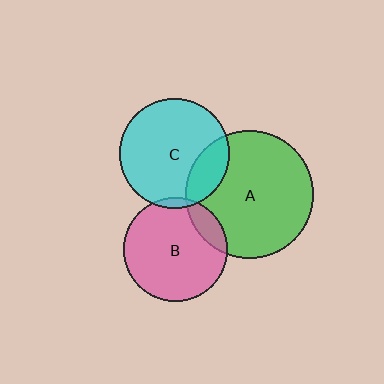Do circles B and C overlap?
Yes.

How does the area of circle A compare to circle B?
Approximately 1.5 times.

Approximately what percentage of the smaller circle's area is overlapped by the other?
Approximately 5%.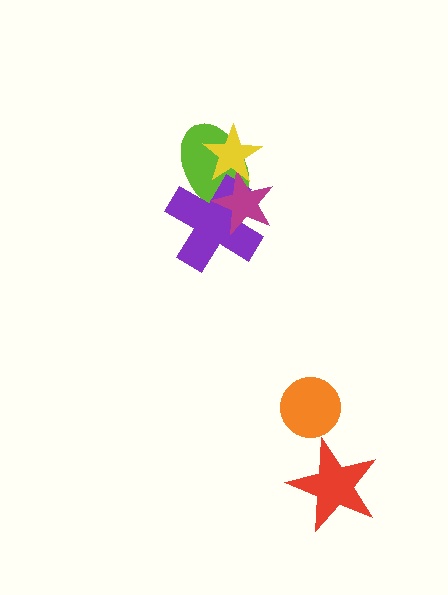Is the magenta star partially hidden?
Yes, it is partially covered by another shape.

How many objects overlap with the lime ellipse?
3 objects overlap with the lime ellipse.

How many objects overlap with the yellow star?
3 objects overlap with the yellow star.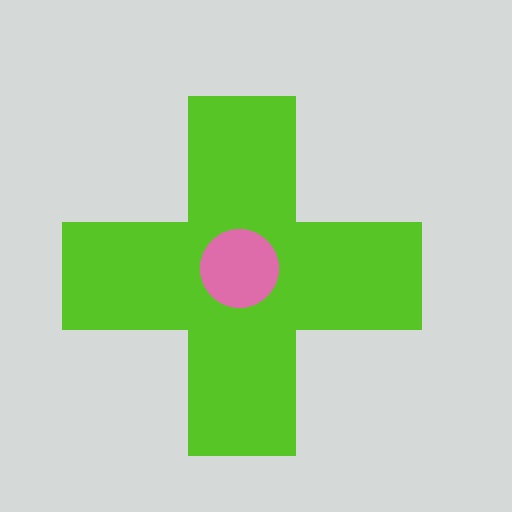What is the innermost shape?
The pink circle.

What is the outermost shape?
The lime cross.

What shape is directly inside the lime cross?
The pink circle.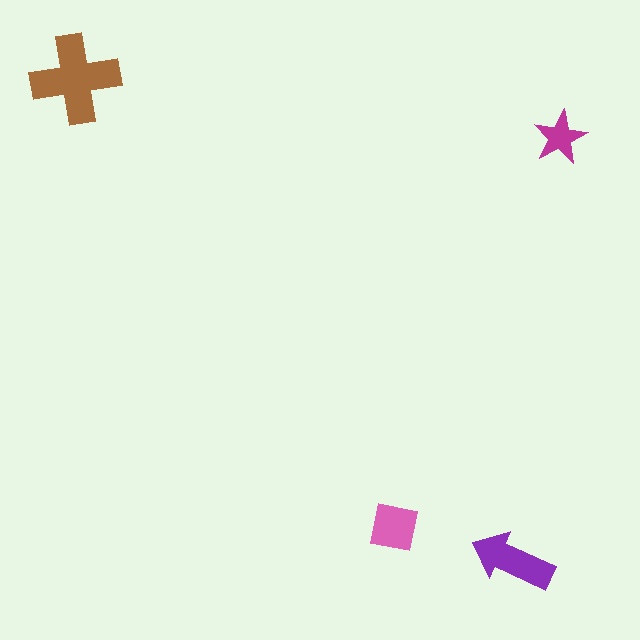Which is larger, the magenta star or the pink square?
The pink square.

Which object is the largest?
The brown cross.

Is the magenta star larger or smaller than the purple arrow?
Smaller.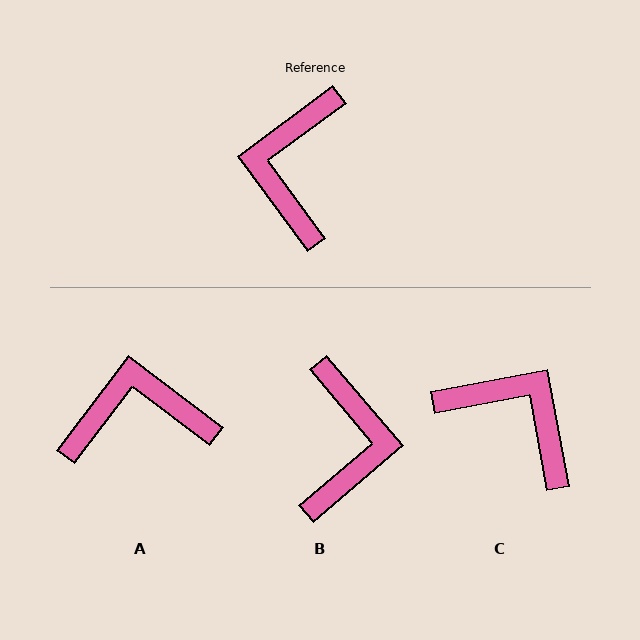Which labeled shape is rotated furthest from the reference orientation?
B, about 176 degrees away.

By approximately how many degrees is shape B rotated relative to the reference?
Approximately 176 degrees clockwise.